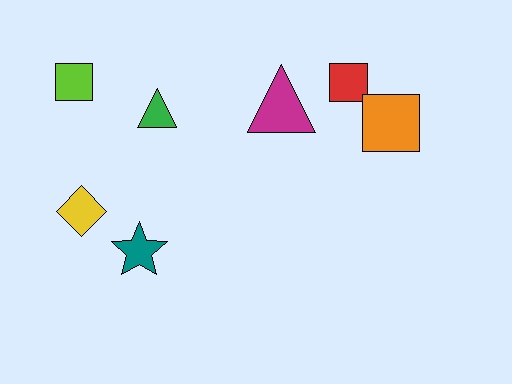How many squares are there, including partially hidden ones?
There are 3 squares.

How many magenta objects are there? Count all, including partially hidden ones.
There is 1 magenta object.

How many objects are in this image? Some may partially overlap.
There are 7 objects.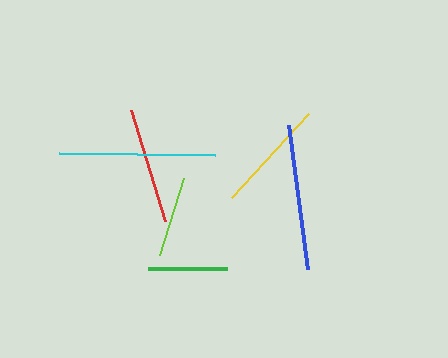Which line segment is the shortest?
The green line is the shortest at approximately 79 pixels.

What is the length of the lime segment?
The lime segment is approximately 80 pixels long.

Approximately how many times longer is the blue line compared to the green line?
The blue line is approximately 1.8 times the length of the green line.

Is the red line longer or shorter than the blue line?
The blue line is longer than the red line.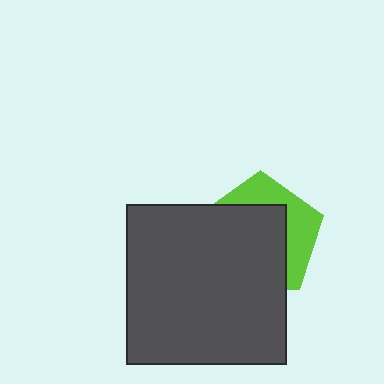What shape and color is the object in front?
The object in front is a dark gray square.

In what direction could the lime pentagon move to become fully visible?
The lime pentagon could move toward the upper-right. That would shift it out from behind the dark gray square entirely.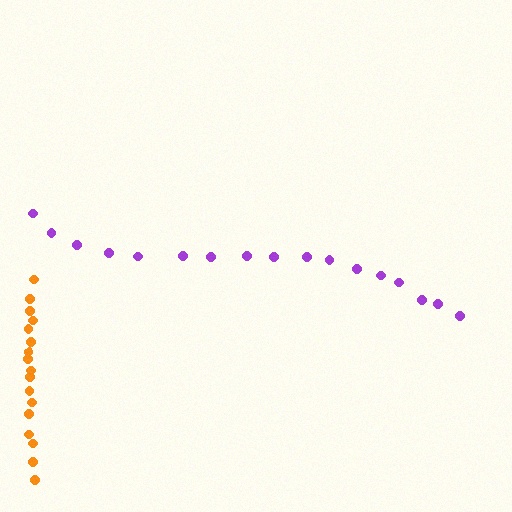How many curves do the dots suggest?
There are 2 distinct paths.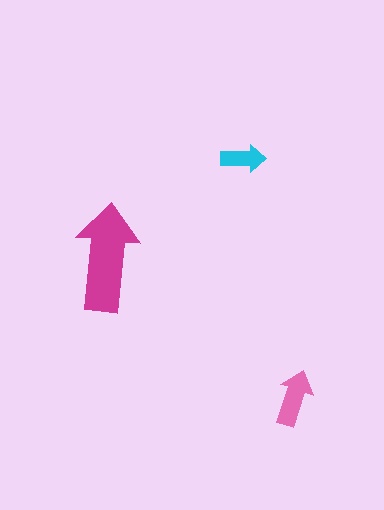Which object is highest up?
The cyan arrow is topmost.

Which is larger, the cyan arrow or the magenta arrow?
The magenta one.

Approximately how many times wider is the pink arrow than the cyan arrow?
About 1.5 times wider.